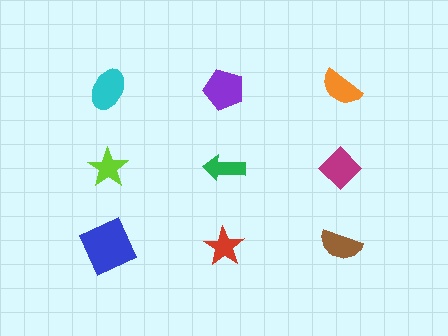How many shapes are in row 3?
3 shapes.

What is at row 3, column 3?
A brown semicircle.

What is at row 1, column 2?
A purple pentagon.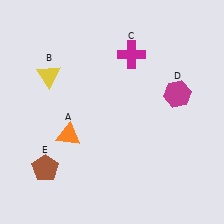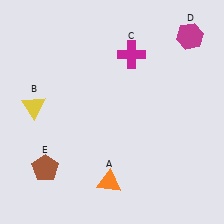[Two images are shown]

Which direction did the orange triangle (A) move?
The orange triangle (A) moved down.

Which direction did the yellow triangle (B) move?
The yellow triangle (B) moved down.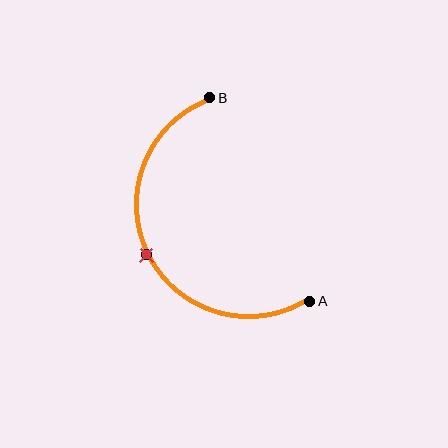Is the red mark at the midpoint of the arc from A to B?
Yes. The red mark lies on the arc at equal arc-length from both A and B — it is the arc midpoint.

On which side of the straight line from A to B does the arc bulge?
The arc bulges to the left of the straight line connecting A and B.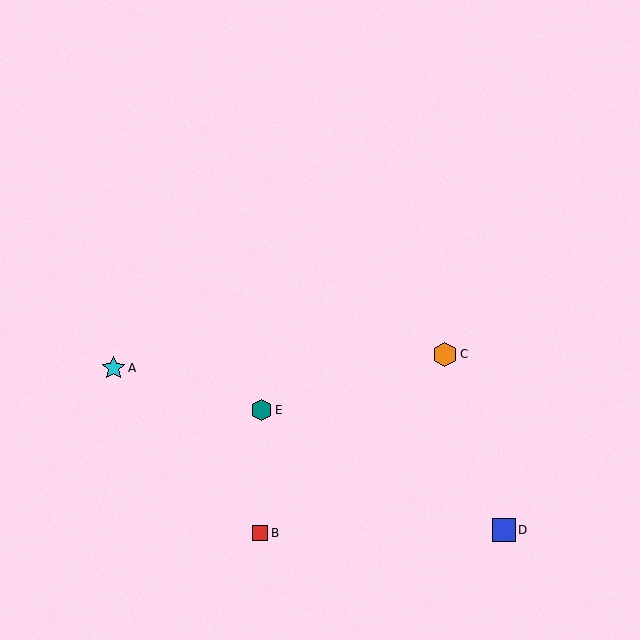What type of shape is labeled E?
Shape E is a teal hexagon.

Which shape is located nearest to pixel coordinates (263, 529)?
The red square (labeled B) at (260, 533) is nearest to that location.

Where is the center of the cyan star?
The center of the cyan star is at (113, 368).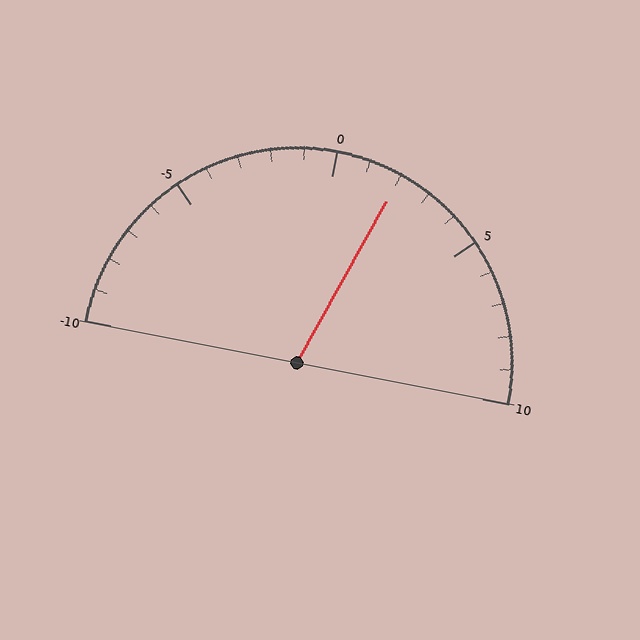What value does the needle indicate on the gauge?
The needle indicates approximately 2.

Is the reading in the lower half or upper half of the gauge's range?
The reading is in the upper half of the range (-10 to 10).